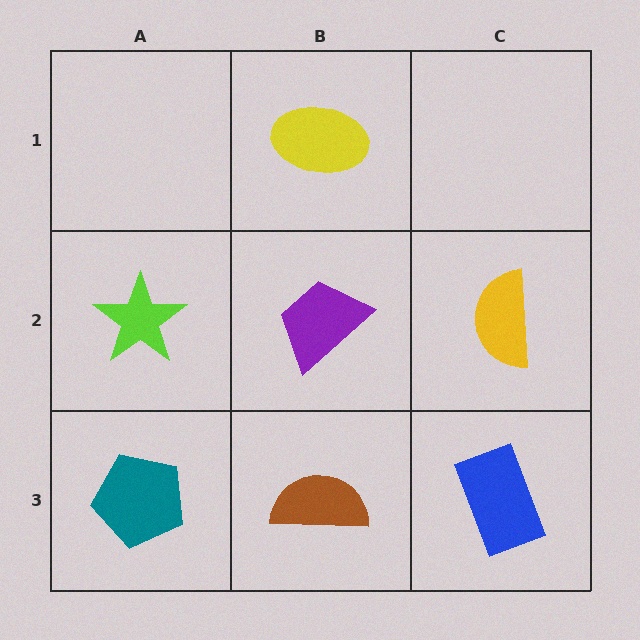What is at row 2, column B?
A purple trapezoid.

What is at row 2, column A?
A lime star.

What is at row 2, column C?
A yellow semicircle.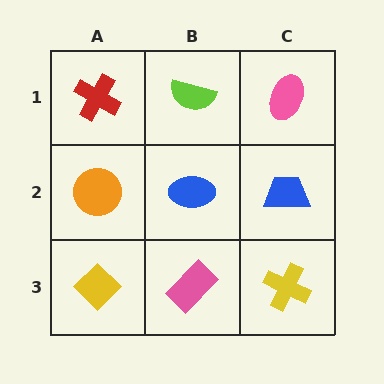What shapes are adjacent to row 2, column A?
A red cross (row 1, column A), a yellow diamond (row 3, column A), a blue ellipse (row 2, column B).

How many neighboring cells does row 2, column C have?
3.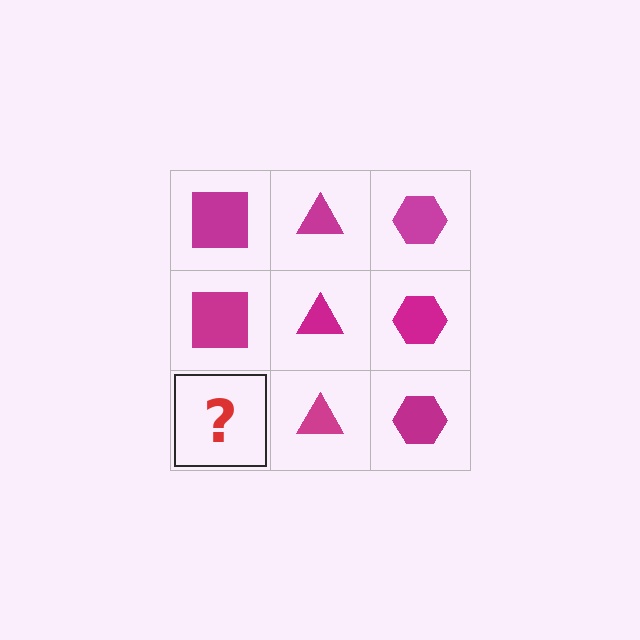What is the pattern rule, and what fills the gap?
The rule is that each column has a consistent shape. The gap should be filled with a magenta square.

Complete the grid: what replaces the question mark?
The question mark should be replaced with a magenta square.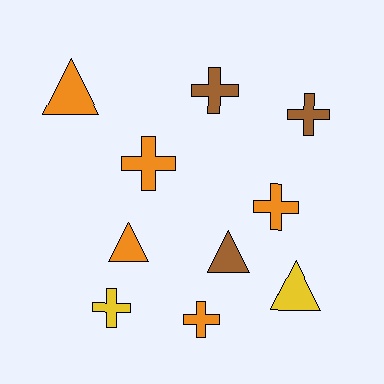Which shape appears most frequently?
Cross, with 6 objects.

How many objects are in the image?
There are 10 objects.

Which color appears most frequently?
Orange, with 5 objects.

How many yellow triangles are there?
There is 1 yellow triangle.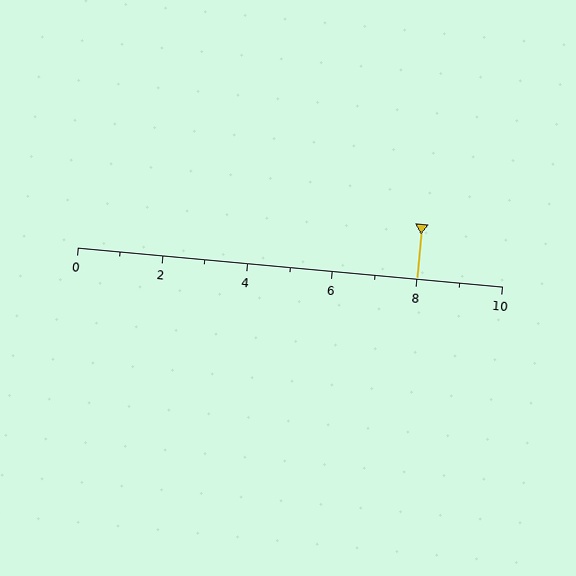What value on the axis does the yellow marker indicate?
The marker indicates approximately 8.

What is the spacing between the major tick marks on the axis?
The major ticks are spaced 2 apart.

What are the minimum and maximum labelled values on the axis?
The axis runs from 0 to 10.